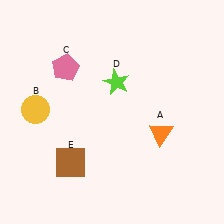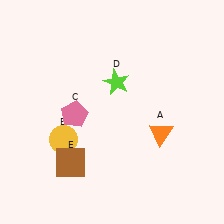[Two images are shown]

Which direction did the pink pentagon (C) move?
The pink pentagon (C) moved down.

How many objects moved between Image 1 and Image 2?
2 objects moved between the two images.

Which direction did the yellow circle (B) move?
The yellow circle (B) moved down.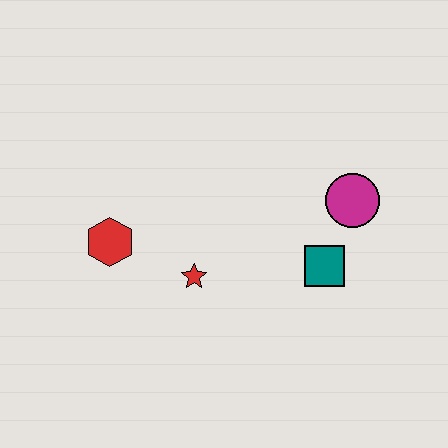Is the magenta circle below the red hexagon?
No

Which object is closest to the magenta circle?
The teal square is closest to the magenta circle.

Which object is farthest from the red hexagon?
The magenta circle is farthest from the red hexagon.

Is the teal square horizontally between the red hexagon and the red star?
No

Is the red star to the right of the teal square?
No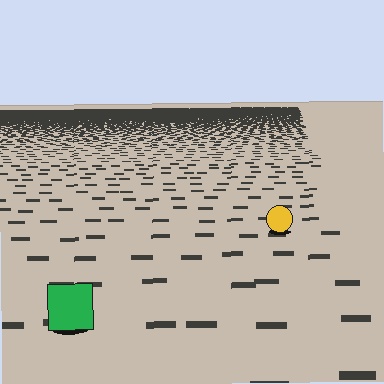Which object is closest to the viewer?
The green square is closest. The texture marks near it are larger and more spread out.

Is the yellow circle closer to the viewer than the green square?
No. The green square is closer — you can tell from the texture gradient: the ground texture is coarser near it.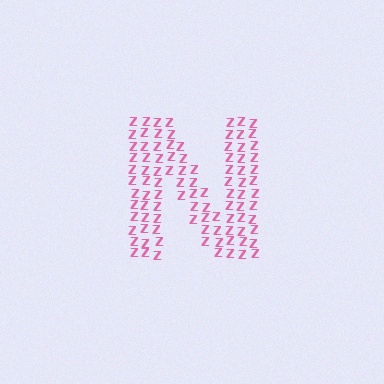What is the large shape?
The large shape is the letter N.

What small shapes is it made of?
It is made of small letter Z's.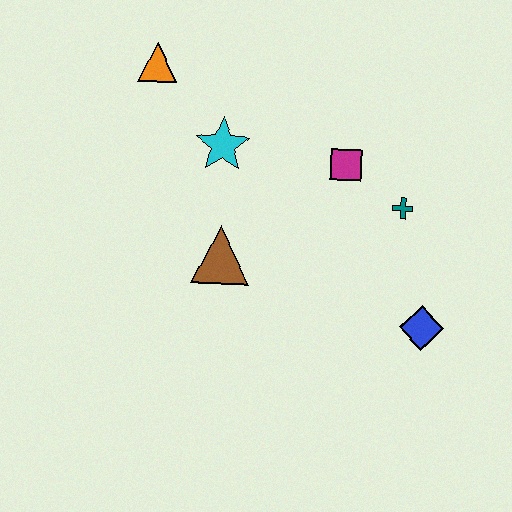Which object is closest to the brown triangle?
The cyan star is closest to the brown triangle.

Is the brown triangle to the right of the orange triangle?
Yes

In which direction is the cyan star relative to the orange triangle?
The cyan star is below the orange triangle.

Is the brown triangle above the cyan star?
No